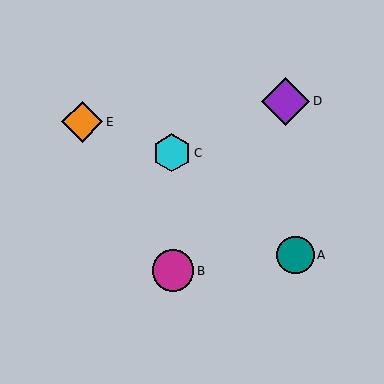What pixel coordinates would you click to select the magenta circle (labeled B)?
Click at (173, 271) to select the magenta circle B.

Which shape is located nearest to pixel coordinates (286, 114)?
The purple diamond (labeled D) at (286, 101) is nearest to that location.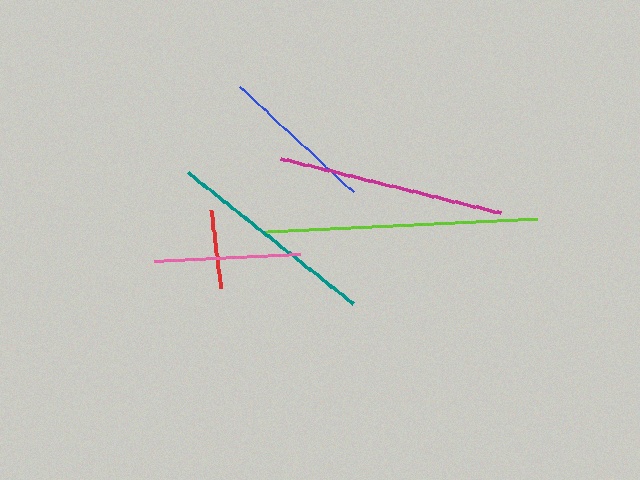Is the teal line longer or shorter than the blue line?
The teal line is longer than the blue line.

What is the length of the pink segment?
The pink segment is approximately 146 pixels long.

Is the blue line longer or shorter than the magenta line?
The magenta line is longer than the blue line.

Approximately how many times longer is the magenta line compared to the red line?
The magenta line is approximately 2.9 times the length of the red line.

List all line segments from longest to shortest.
From longest to shortest: lime, magenta, teal, blue, pink, red.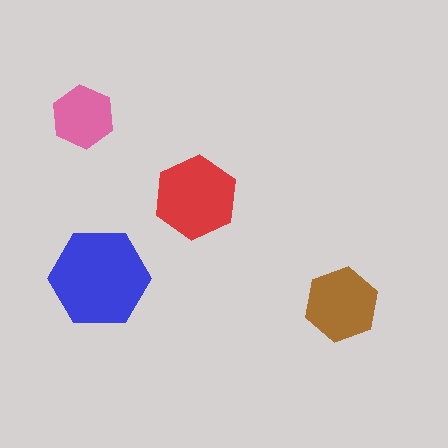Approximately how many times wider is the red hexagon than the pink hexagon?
About 1.5 times wider.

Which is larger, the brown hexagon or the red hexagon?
The red one.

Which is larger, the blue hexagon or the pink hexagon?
The blue one.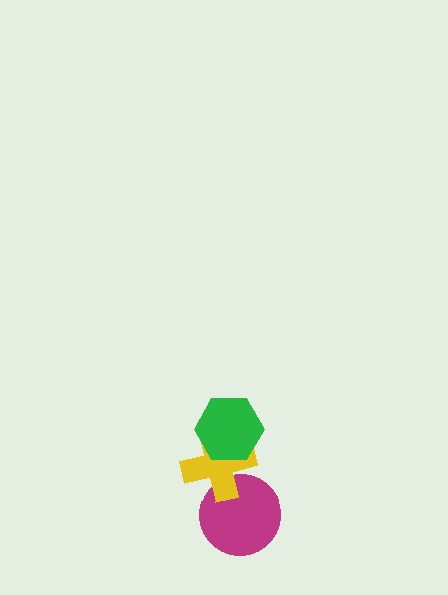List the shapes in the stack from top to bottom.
From top to bottom: the green hexagon, the yellow cross, the magenta circle.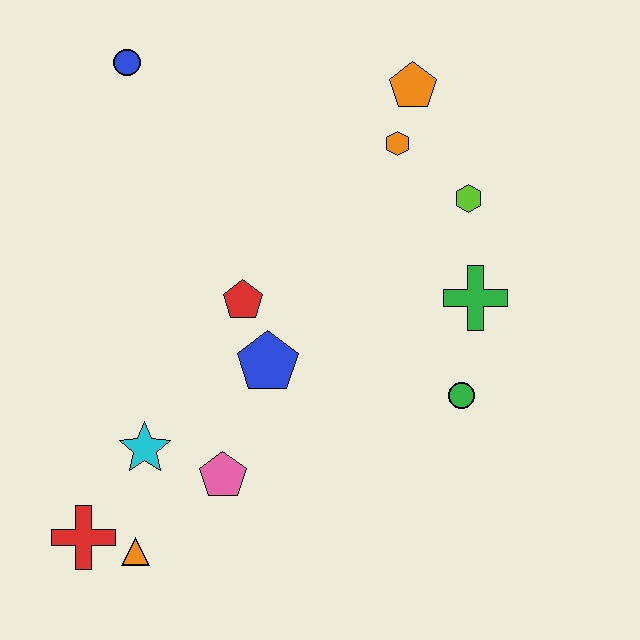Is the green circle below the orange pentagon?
Yes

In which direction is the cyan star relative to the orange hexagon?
The cyan star is below the orange hexagon.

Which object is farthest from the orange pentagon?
The red cross is farthest from the orange pentagon.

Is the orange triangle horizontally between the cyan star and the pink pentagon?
No